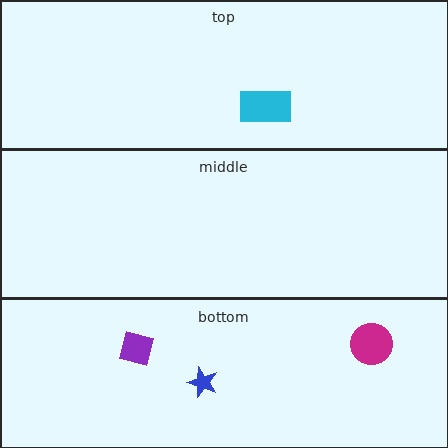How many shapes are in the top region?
1.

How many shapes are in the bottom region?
3.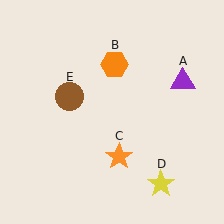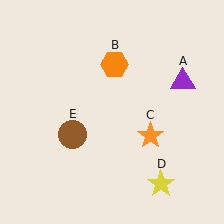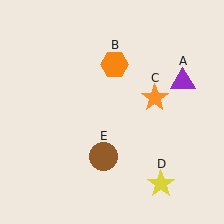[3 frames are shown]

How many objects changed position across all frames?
2 objects changed position: orange star (object C), brown circle (object E).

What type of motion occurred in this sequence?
The orange star (object C), brown circle (object E) rotated counterclockwise around the center of the scene.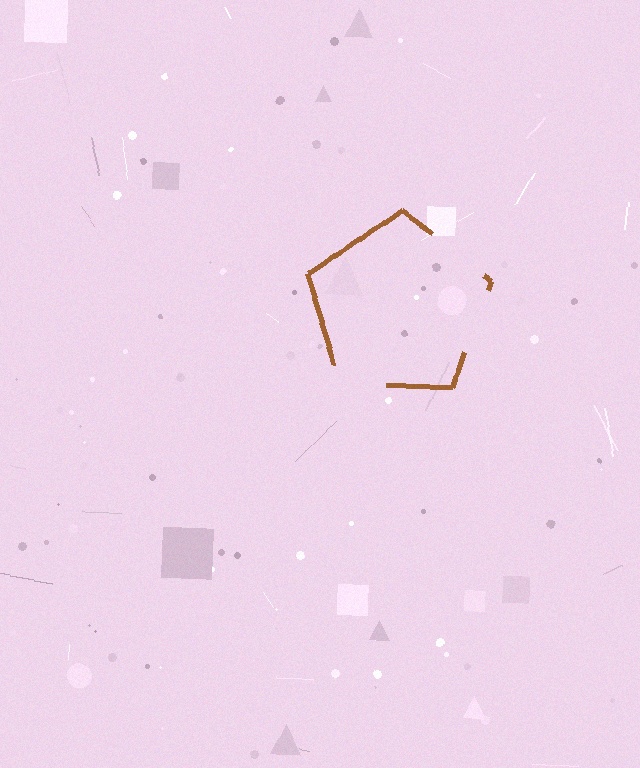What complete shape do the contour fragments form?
The contour fragments form a pentagon.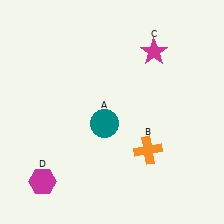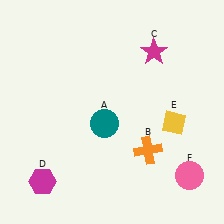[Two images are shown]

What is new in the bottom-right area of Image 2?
A pink circle (F) was added in the bottom-right area of Image 2.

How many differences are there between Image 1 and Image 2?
There are 2 differences between the two images.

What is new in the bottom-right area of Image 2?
A yellow diamond (E) was added in the bottom-right area of Image 2.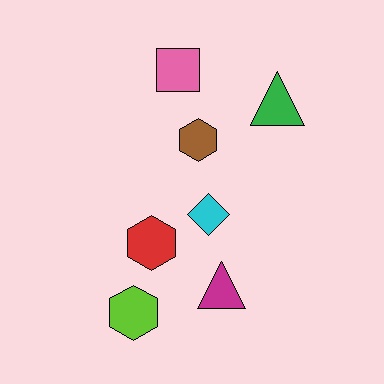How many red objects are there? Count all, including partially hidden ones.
There is 1 red object.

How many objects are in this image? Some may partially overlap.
There are 7 objects.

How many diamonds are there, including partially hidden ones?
There is 1 diamond.